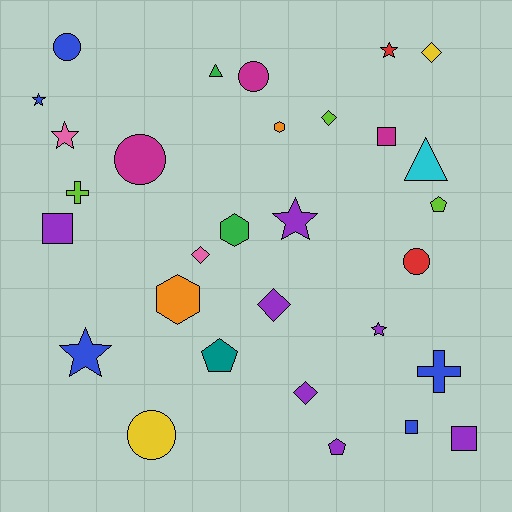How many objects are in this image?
There are 30 objects.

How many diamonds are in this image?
There are 5 diamonds.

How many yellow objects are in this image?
There are 2 yellow objects.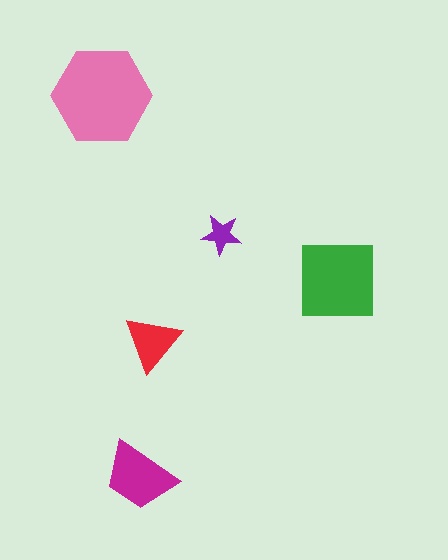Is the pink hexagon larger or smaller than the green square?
Larger.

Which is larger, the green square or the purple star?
The green square.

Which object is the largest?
The pink hexagon.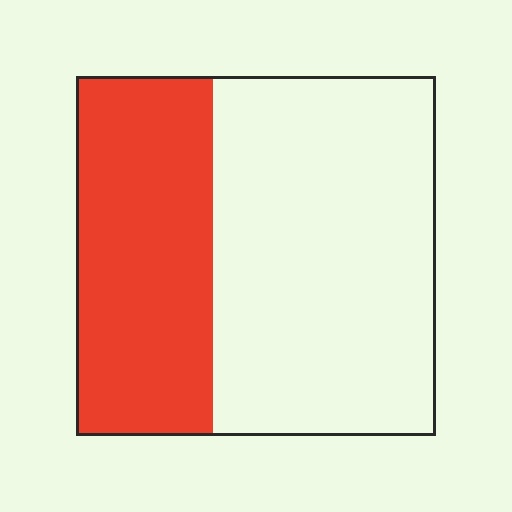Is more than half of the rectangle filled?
No.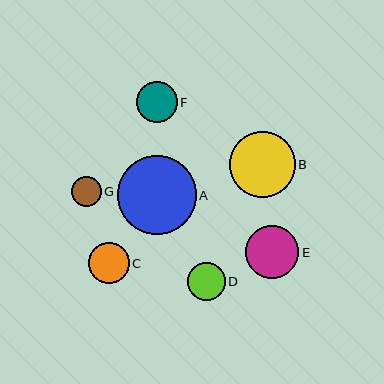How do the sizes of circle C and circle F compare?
Circle C and circle F are approximately the same size.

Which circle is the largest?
Circle A is the largest with a size of approximately 79 pixels.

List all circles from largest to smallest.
From largest to smallest: A, B, E, C, F, D, G.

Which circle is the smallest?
Circle G is the smallest with a size of approximately 30 pixels.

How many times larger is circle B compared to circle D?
Circle B is approximately 1.8 times the size of circle D.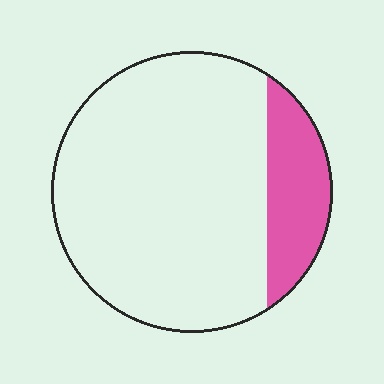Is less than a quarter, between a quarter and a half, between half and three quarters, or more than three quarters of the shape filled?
Less than a quarter.